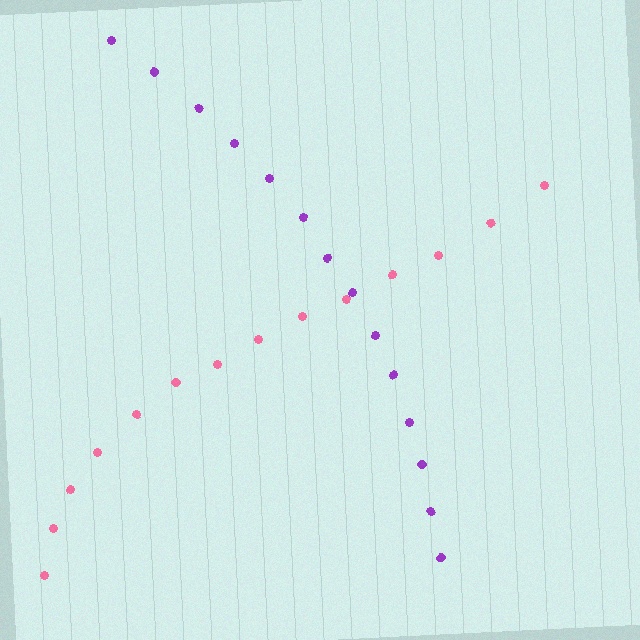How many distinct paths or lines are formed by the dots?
There are 2 distinct paths.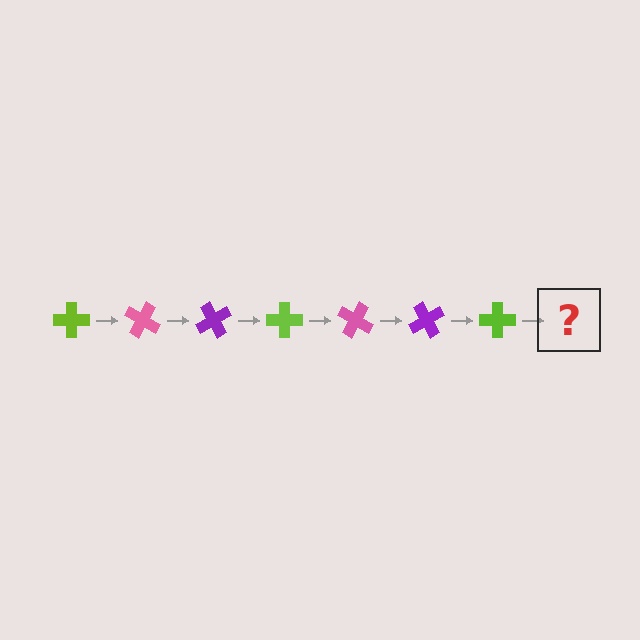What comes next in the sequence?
The next element should be a pink cross, rotated 210 degrees from the start.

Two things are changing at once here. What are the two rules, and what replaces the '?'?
The two rules are that it rotates 30 degrees each step and the color cycles through lime, pink, and purple. The '?' should be a pink cross, rotated 210 degrees from the start.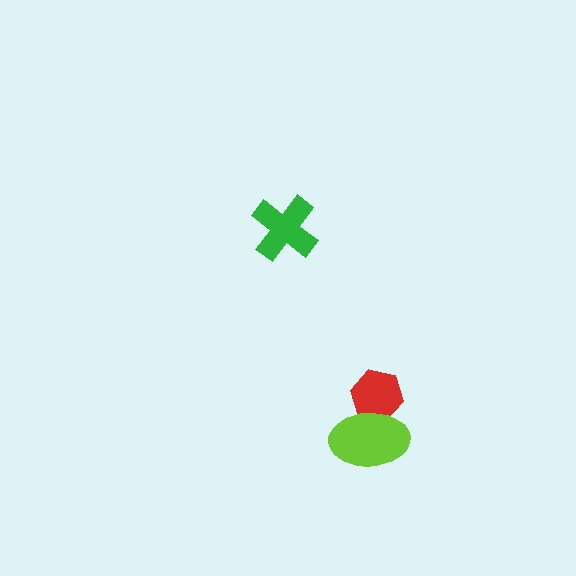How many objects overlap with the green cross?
0 objects overlap with the green cross.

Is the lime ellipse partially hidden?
No, no other shape covers it.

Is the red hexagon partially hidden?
Yes, it is partially covered by another shape.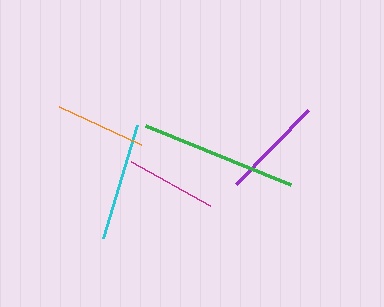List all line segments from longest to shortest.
From longest to shortest: green, cyan, purple, magenta, orange.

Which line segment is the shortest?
The orange line is the shortest at approximately 90 pixels.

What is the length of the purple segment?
The purple segment is approximately 104 pixels long.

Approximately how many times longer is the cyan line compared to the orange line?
The cyan line is approximately 1.3 times the length of the orange line.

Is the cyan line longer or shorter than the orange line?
The cyan line is longer than the orange line.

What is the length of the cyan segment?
The cyan segment is approximately 119 pixels long.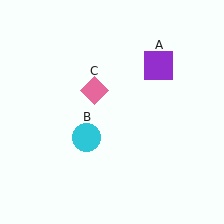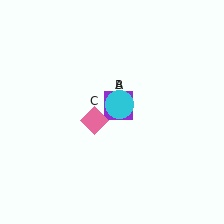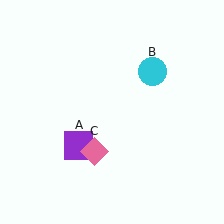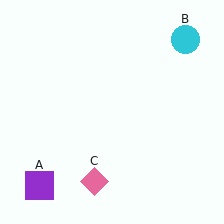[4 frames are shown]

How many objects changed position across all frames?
3 objects changed position: purple square (object A), cyan circle (object B), pink diamond (object C).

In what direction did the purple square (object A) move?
The purple square (object A) moved down and to the left.